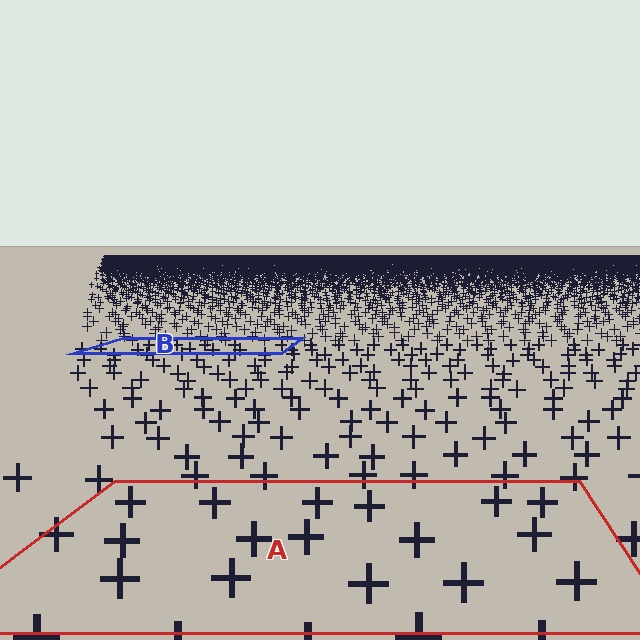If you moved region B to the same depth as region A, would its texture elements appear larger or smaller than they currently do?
They would appear larger. At a closer depth, the same texture elements are projected at a bigger on-screen size.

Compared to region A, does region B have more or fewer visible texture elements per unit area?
Region B has more texture elements per unit area — they are packed more densely because it is farther away.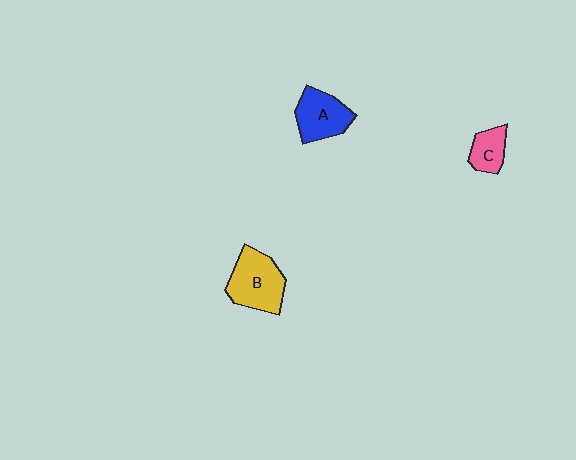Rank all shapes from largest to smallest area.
From largest to smallest: B (yellow), A (blue), C (pink).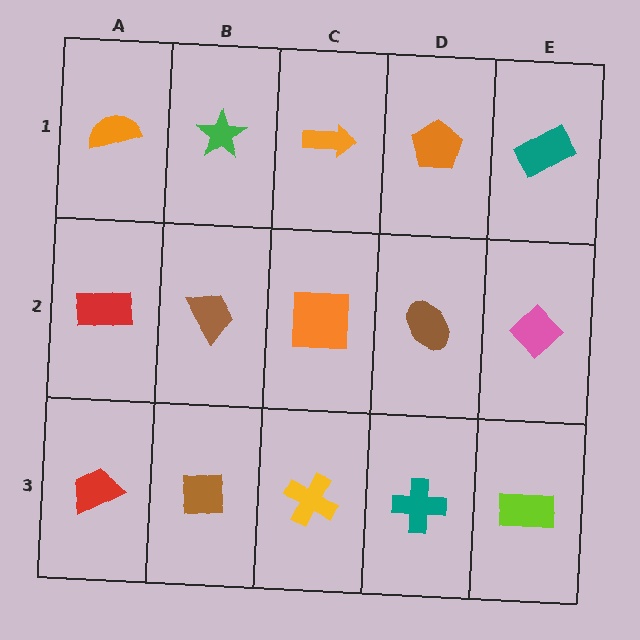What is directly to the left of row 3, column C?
A brown square.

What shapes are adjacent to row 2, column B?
A green star (row 1, column B), a brown square (row 3, column B), a red rectangle (row 2, column A), an orange square (row 2, column C).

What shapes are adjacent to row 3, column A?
A red rectangle (row 2, column A), a brown square (row 3, column B).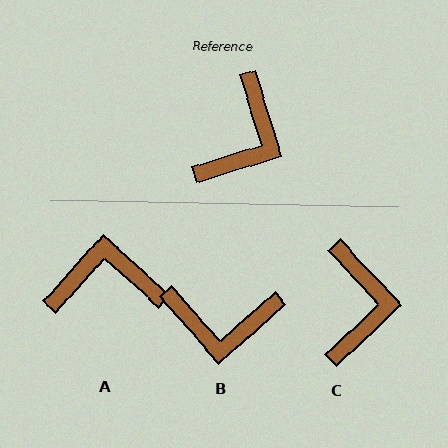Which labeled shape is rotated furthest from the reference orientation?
A, about 121 degrees away.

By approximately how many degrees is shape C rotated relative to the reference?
Approximately 26 degrees counter-clockwise.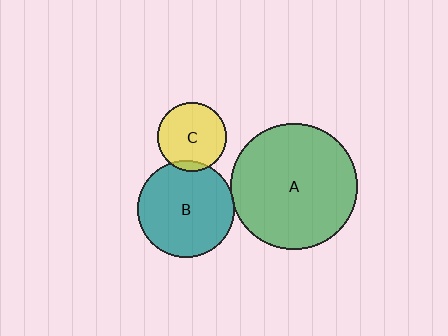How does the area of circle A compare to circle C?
Approximately 3.4 times.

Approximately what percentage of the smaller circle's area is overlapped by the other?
Approximately 5%.